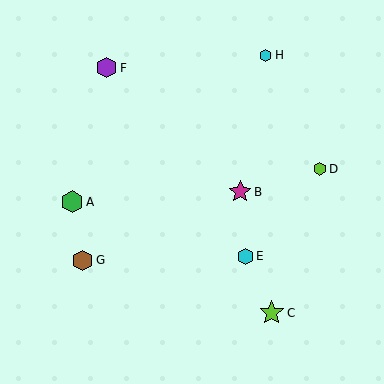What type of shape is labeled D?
Shape D is a lime hexagon.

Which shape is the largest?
The lime star (labeled C) is the largest.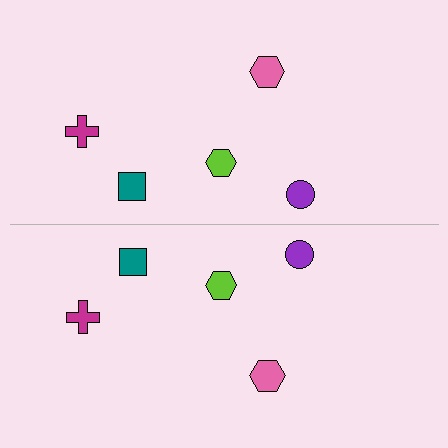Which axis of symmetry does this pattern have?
The pattern has a horizontal axis of symmetry running through the center of the image.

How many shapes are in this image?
There are 10 shapes in this image.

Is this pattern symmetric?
Yes, this pattern has bilateral (reflection) symmetry.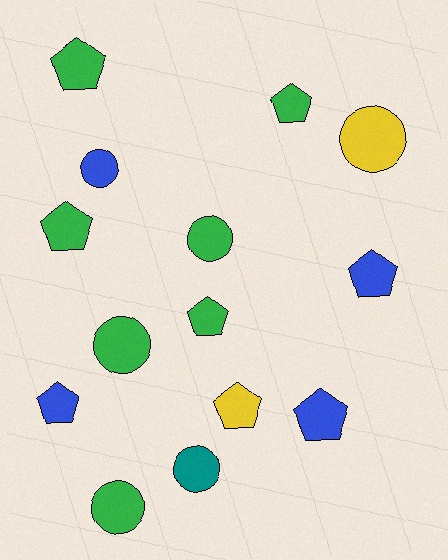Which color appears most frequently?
Green, with 7 objects.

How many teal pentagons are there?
There are no teal pentagons.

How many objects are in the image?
There are 14 objects.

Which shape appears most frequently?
Pentagon, with 8 objects.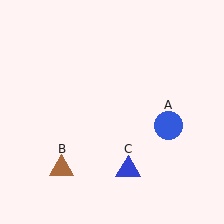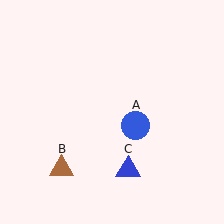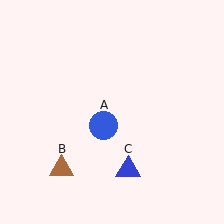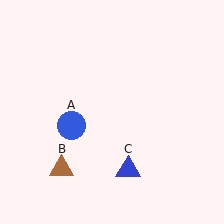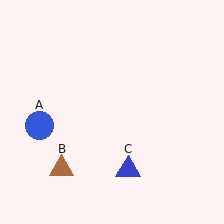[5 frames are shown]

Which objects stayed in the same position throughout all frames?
Brown triangle (object B) and blue triangle (object C) remained stationary.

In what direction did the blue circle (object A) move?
The blue circle (object A) moved left.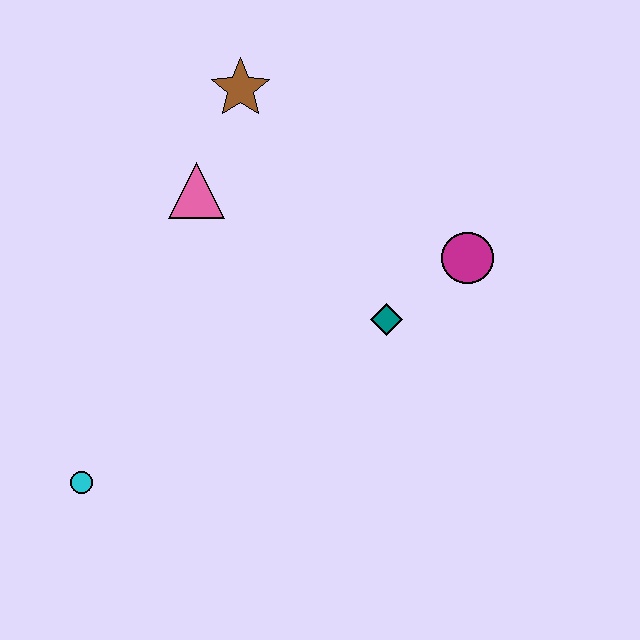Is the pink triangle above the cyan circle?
Yes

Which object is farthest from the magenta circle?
The cyan circle is farthest from the magenta circle.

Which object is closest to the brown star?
The pink triangle is closest to the brown star.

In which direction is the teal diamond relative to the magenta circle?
The teal diamond is to the left of the magenta circle.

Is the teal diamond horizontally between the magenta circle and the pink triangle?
Yes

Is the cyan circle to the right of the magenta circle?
No